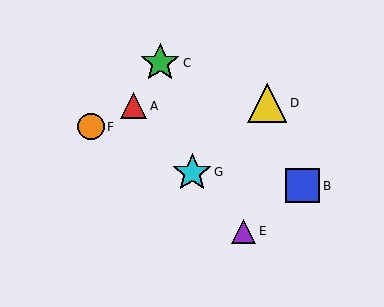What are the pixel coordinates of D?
Object D is at (267, 103).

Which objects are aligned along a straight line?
Objects A, E, G are aligned along a straight line.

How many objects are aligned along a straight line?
3 objects (A, E, G) are aligned along a straight line.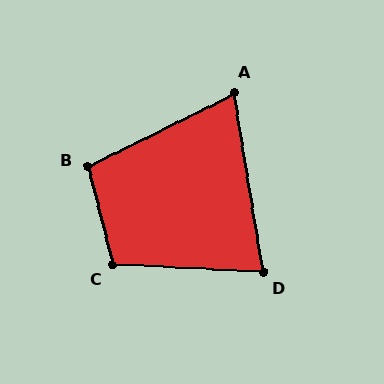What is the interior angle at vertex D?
Approximately 78 degrees (acute).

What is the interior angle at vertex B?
Approximately 102 degrees (obtuse).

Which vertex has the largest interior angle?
C, at approximately 107 degrees.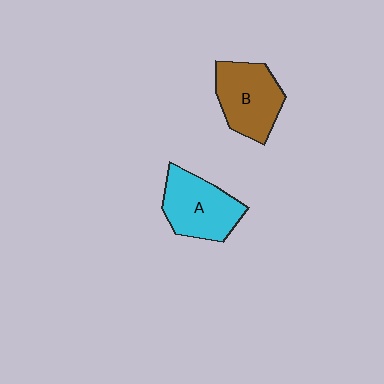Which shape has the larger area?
Shape A (cyan).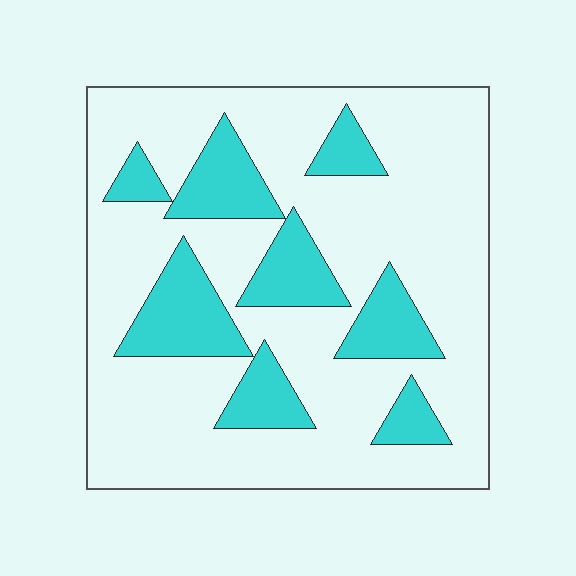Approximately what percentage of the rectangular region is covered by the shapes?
Approximately 25%.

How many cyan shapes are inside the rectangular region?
8.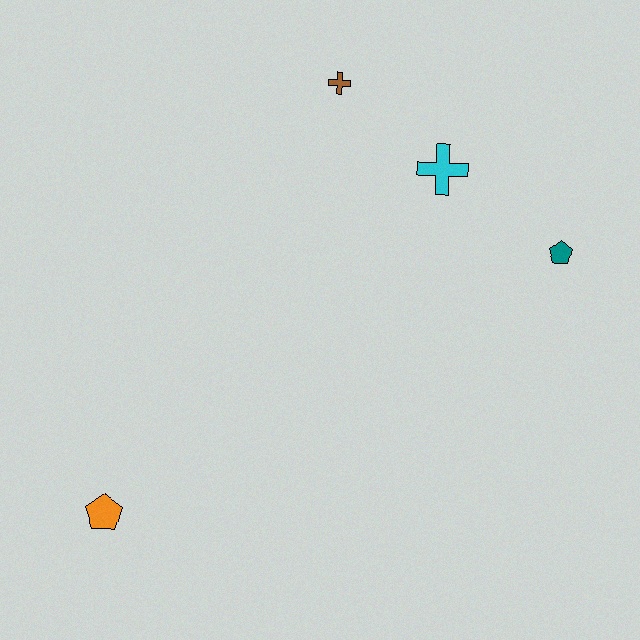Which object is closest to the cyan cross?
The brown cross is closest to the cyan cross.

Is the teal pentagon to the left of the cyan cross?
No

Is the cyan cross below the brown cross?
Yes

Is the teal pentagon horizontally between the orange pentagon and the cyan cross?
No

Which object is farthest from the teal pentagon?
The orange pentagon is farthest from the teal pentagon.